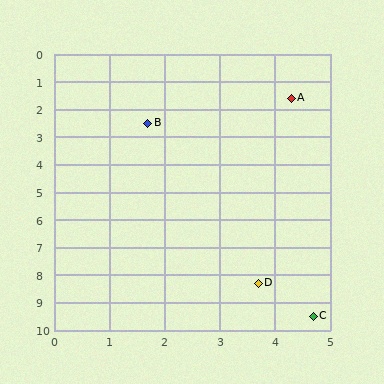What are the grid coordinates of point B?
Point B is at approximately (1.7, 2.5).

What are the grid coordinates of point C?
Point C is at approximately (4.7, 9.5).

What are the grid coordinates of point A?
Point A is at approximately (4.3, 1.6).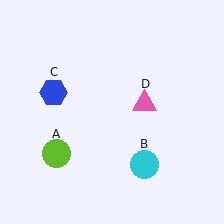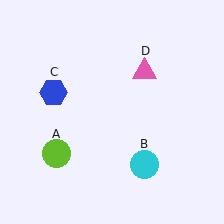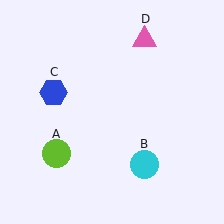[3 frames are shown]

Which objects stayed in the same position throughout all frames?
Lime circle (object A) and cyan circle (object B) and blue hexagon (object C) remained stationary.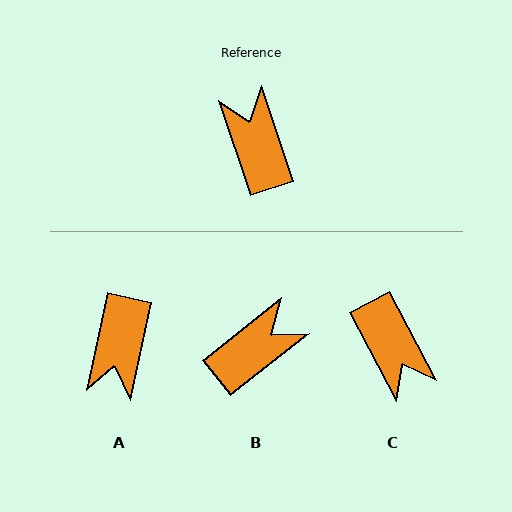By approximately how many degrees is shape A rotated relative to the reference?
Approximately 149 degrees counter-clockwise.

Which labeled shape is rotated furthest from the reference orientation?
C, about 171 degrees away.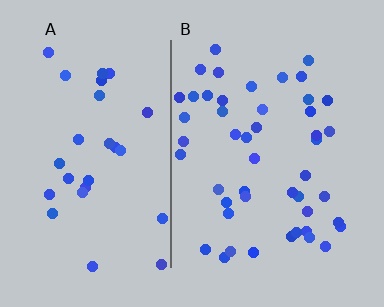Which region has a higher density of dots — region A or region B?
B (the right).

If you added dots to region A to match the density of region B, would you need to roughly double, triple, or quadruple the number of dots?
Approximately double.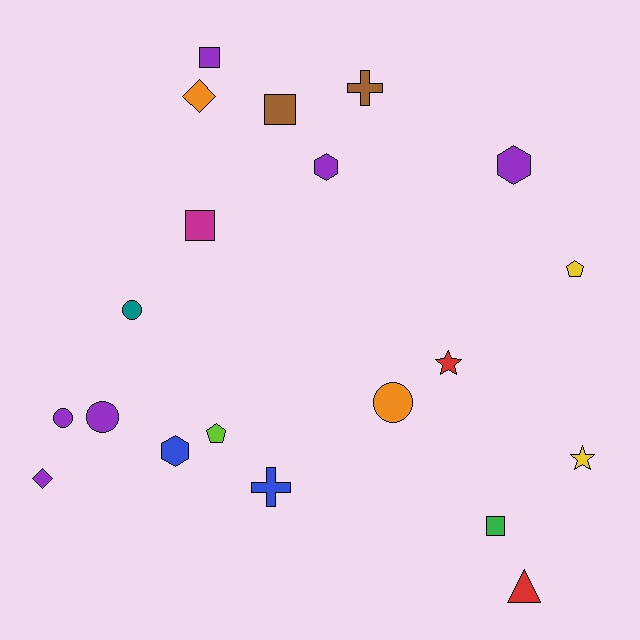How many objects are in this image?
There are 20 objects.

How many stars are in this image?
There are 2 stars.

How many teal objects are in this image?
There is 1 teal object.